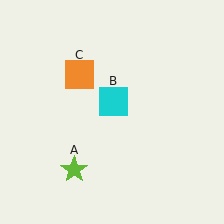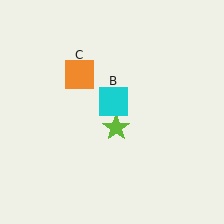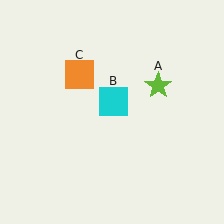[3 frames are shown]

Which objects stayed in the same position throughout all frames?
Cyan square (object B) and orange square (object C) remained stationary.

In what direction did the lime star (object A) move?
The lime star (object A) moved up and to the right.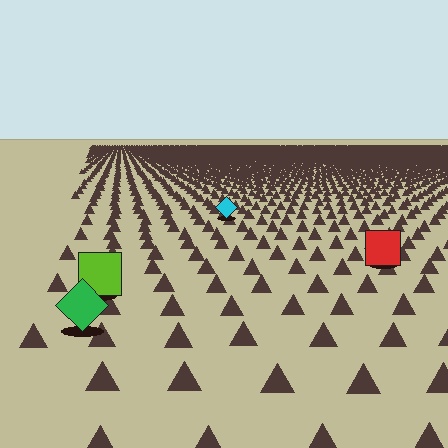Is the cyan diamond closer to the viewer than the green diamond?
No. The green diamond is closer — you can tell from the texture gradient: the ground texture is coarser near it.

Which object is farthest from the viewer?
The cyan diamond is farthest from the viewer. It appears smaller and the ground texture around it is denser.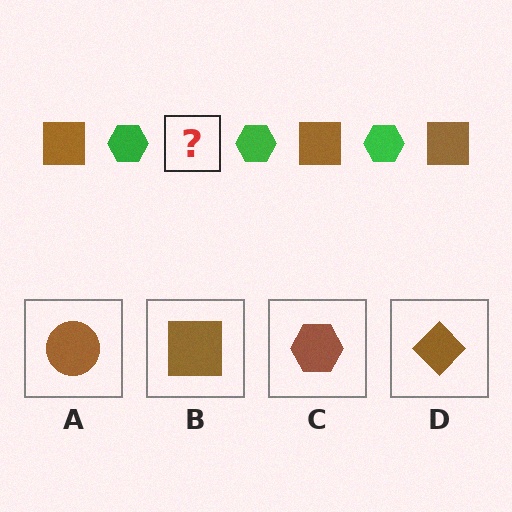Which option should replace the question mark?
Option B.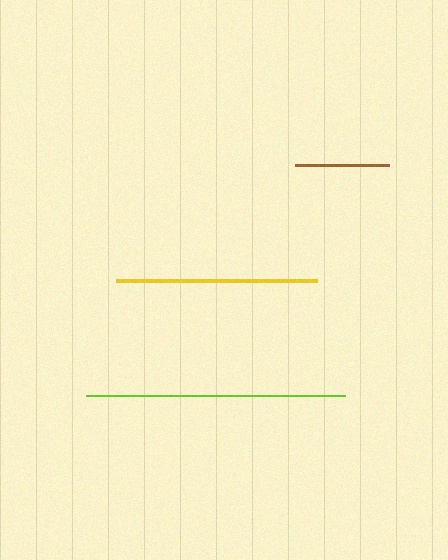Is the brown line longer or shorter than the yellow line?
The yellow line is longer than the brown line.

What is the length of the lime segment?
The lime segment is approximately 259 pixels long.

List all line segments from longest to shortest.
From longest to shortest: lime, yellow, brown.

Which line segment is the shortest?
The brown line is the shortest at approximately 94 pixels.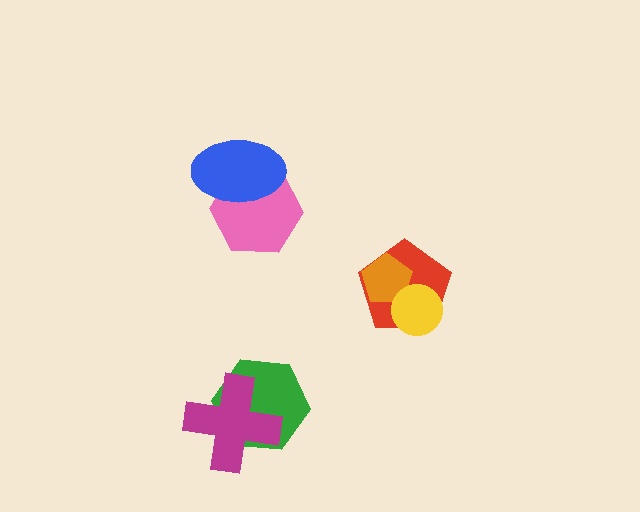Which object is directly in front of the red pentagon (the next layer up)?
The orange pentagon is directly in front of the red pentagon.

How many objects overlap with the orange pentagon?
2 objects overlap with the orange pentagon.